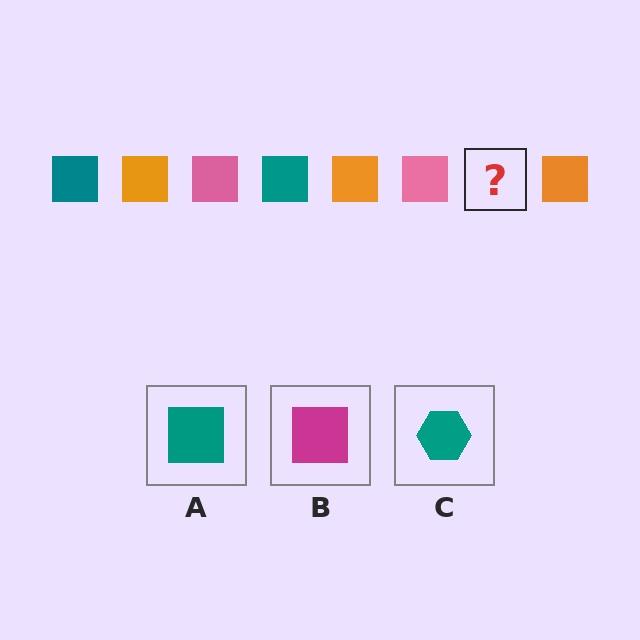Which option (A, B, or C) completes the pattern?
A.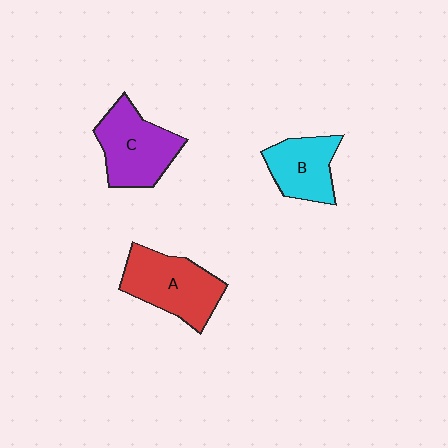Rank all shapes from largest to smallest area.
From largest to smallest: A (red), C (purple), B (cyan).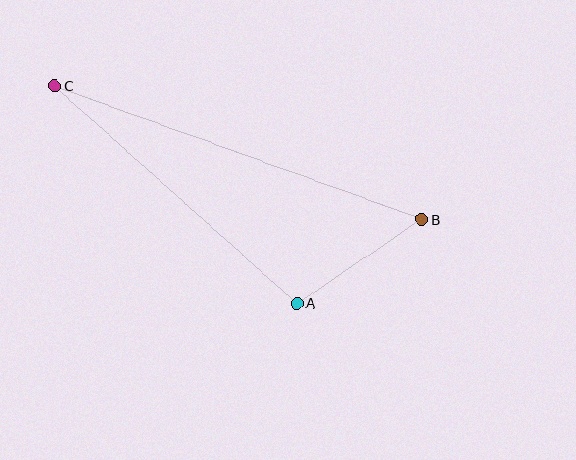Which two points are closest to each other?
Points A and B are closest to each other.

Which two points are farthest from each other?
Points B and C are farthest from each other.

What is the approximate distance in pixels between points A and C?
The distance between A and C is approximately 326 pixels.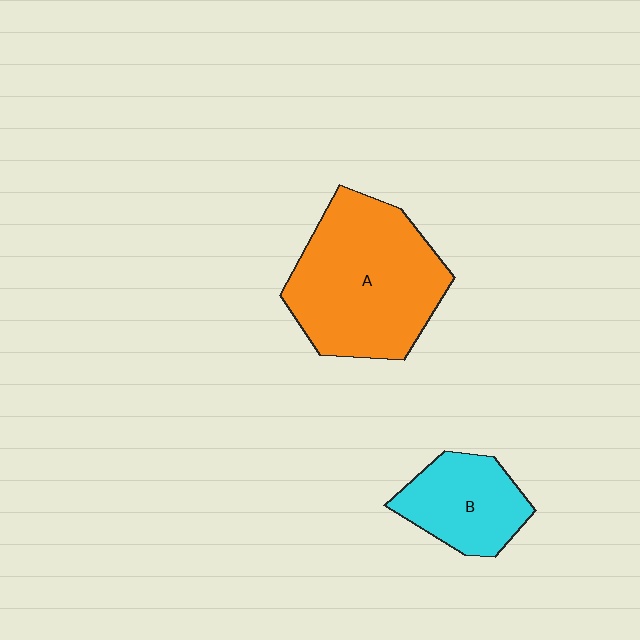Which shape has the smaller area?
Shape B (cyan).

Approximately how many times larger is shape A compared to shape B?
Approximately 2.0 times.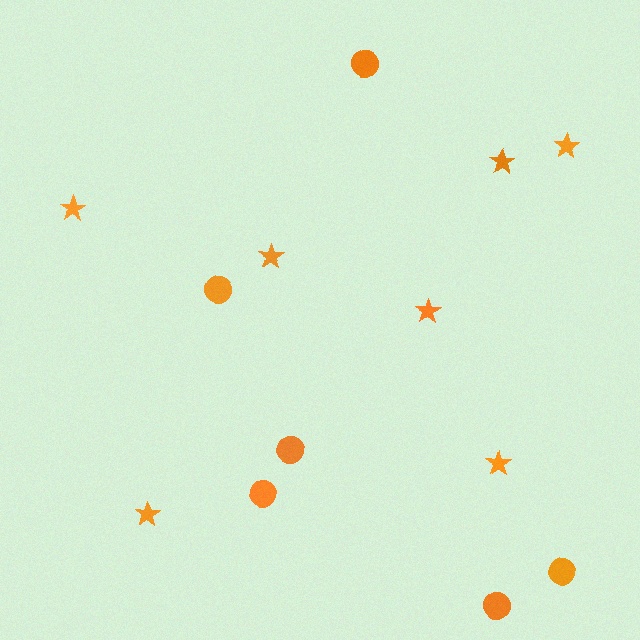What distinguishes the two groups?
There are 2 groups: one group of circles (6) and one group of stars (7).